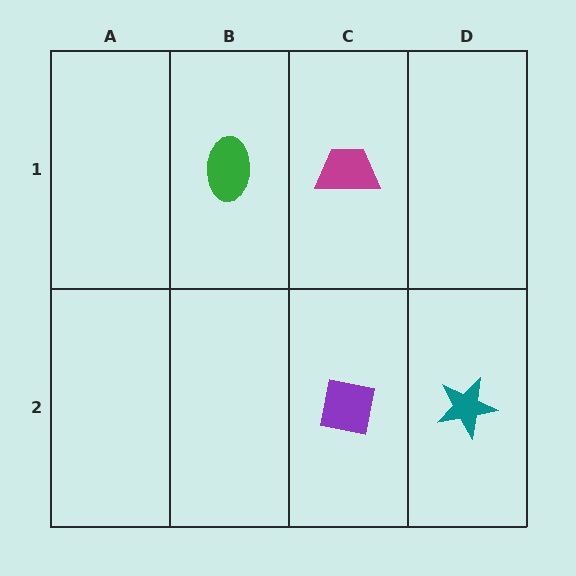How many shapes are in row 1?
2 shapes.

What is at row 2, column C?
A purple square.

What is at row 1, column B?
A green ellipse.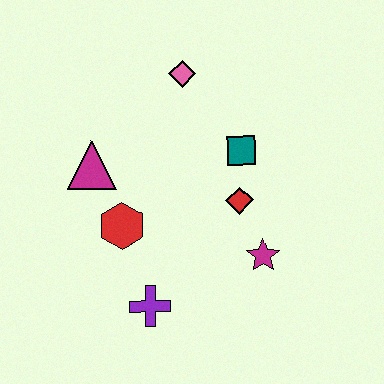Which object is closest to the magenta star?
The red diamond is closest to the magenta star.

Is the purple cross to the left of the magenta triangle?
No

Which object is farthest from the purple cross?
The pink diamond is farthest from the purple cross.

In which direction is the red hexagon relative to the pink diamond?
The red hexagon is below the pink diamond.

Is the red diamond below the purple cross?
No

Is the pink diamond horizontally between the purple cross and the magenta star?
Yes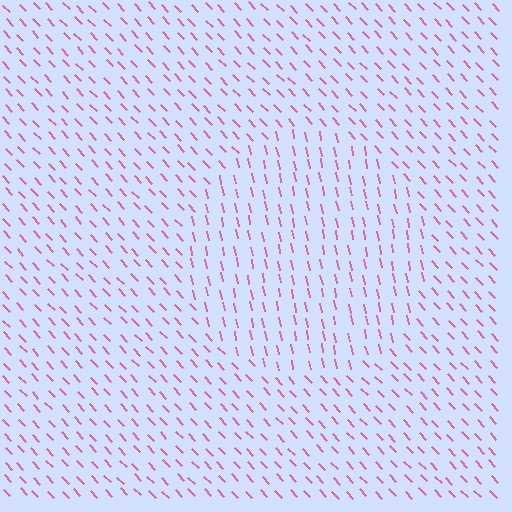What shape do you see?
I see a circle.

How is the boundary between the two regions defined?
The boundary is defined purely by a change in line orientation (approximately 32 degrees difference). All lines are the same color and thickness.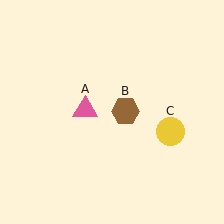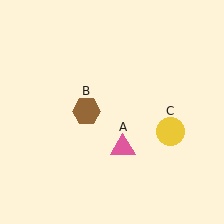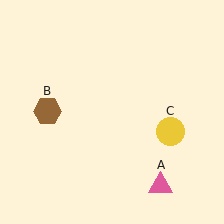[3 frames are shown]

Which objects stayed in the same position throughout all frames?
Yellow circle (object C) remained stationary.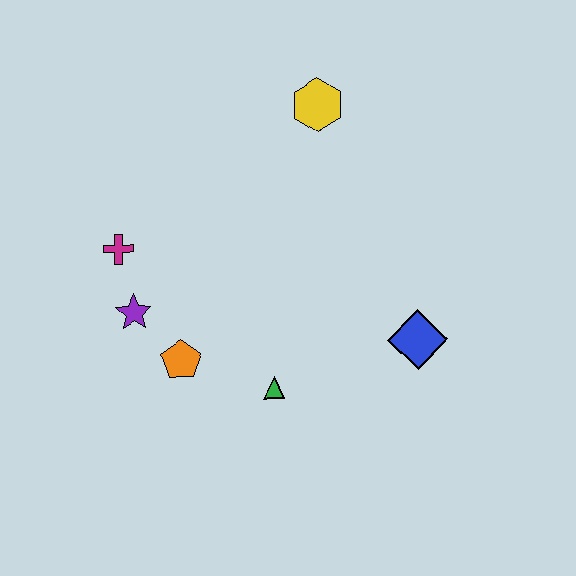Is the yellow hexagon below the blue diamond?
No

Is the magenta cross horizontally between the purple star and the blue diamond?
No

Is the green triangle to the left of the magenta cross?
No